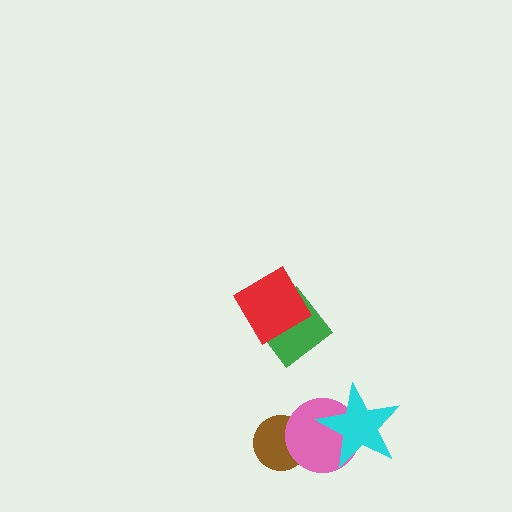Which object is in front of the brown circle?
The pink circle is in front of the brown circle.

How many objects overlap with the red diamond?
1 object overlaps with the red diamond.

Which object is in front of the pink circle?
The cyan star is in front of the pink circle.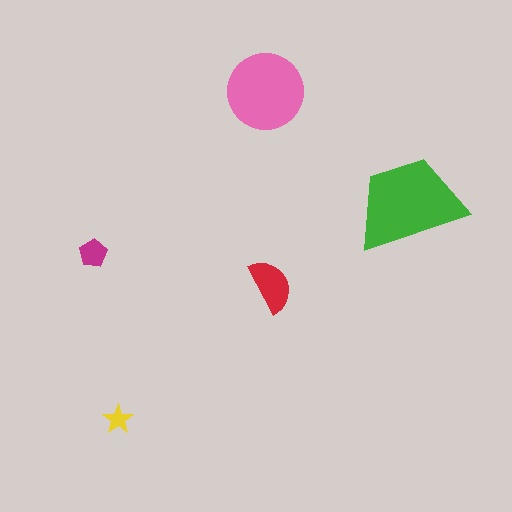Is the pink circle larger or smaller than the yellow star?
Larger.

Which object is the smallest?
The yellow star.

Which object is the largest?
The green trapezoid.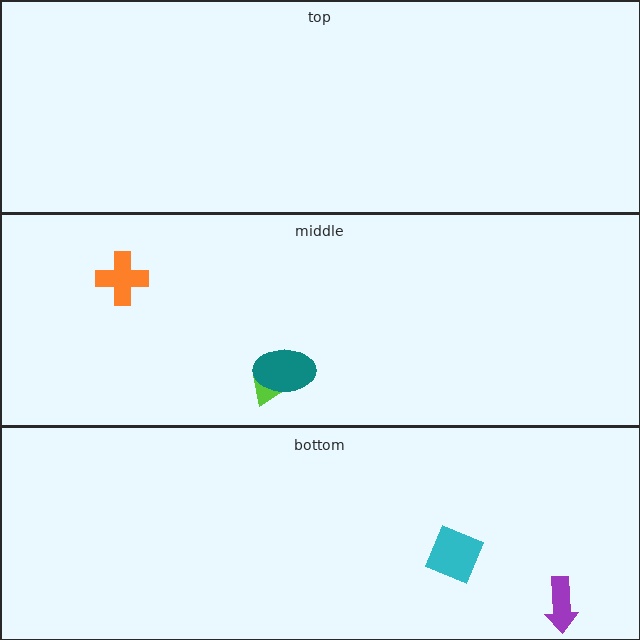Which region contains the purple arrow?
The bottom region.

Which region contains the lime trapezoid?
The middle region.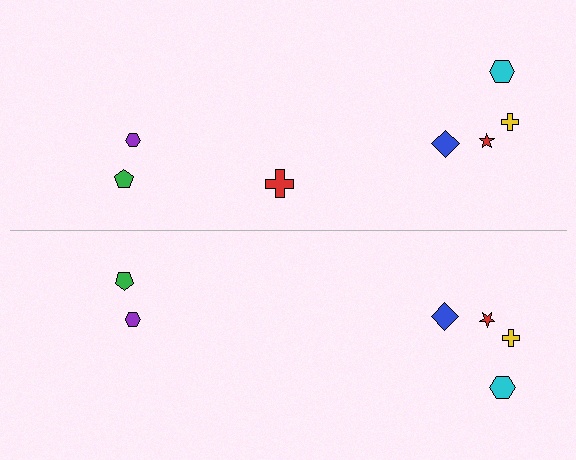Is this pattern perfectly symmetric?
No, the pattern is not perfectly symmetric. A red cross is missing from the bottom side.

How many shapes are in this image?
There are 13 shapes in this image.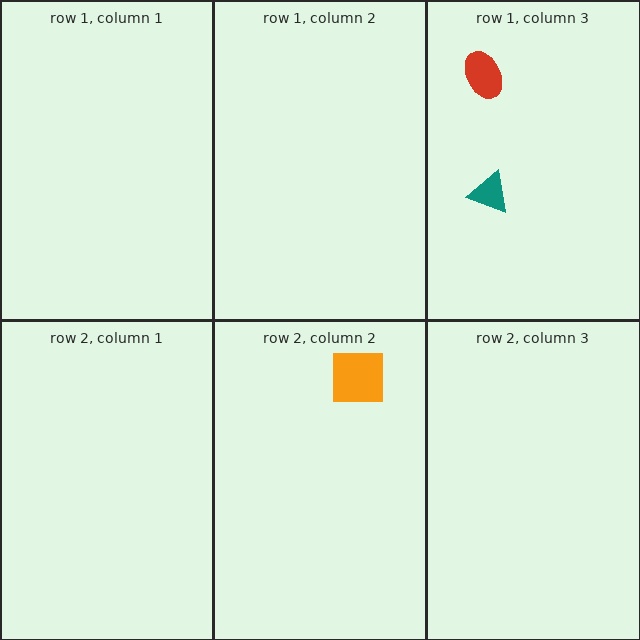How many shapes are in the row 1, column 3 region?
2.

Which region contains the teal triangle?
The row 1, column 3 region.